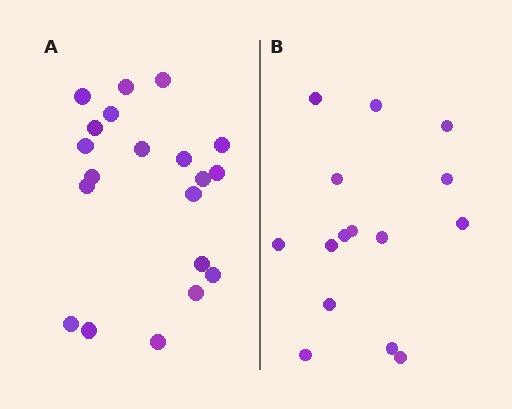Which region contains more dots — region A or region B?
Region A (the left region) has more dots.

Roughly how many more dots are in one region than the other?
Region A has about 5 more dots than region B.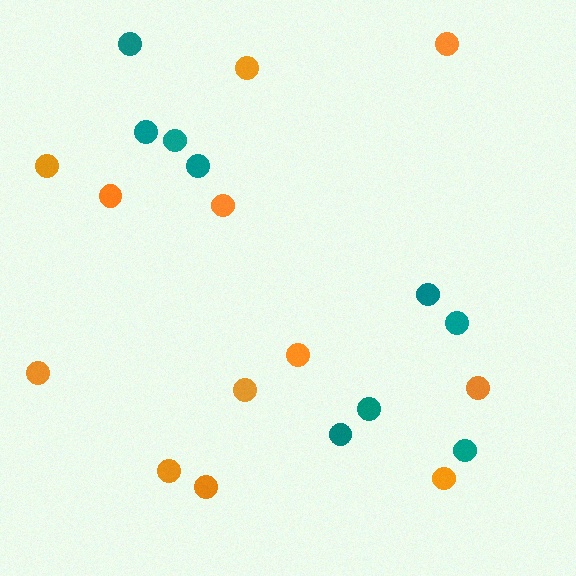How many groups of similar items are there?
There are 2 groups: one group of orange circles (12) and one group of teal circles (9).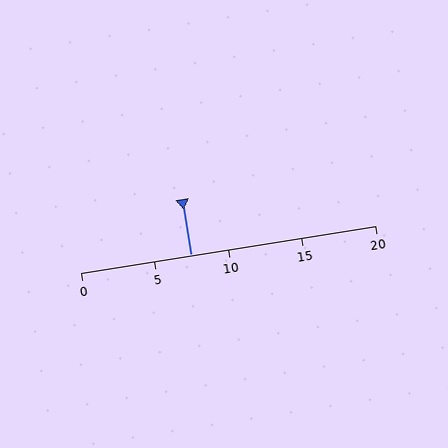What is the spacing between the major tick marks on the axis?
The major ticks are spaced 5 apart.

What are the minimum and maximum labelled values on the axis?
The axis runs from 0 to 20.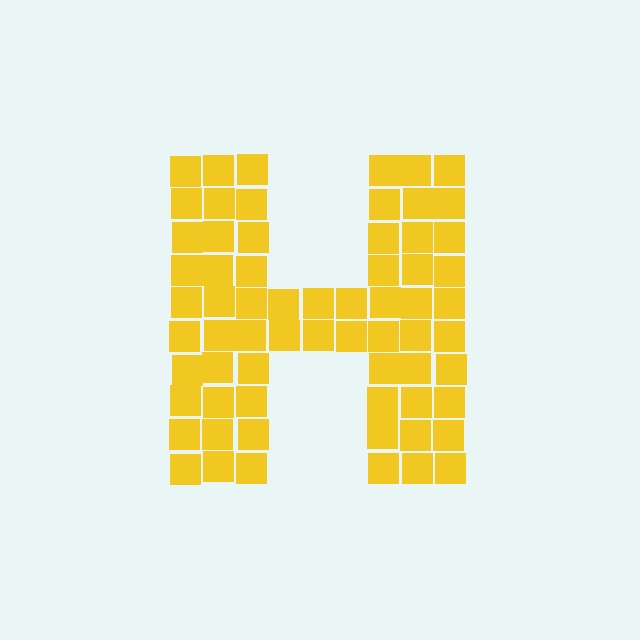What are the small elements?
The small elements are squares.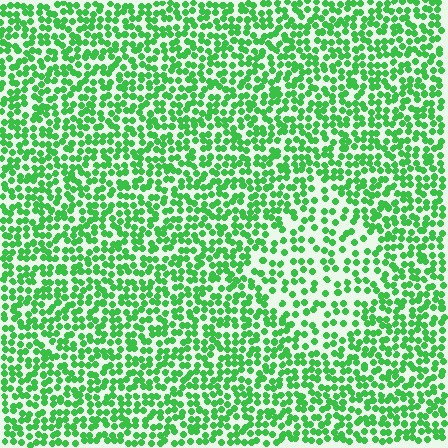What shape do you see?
I see a diamond.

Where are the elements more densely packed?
The elements are more densely packed outside the diamond boundary.